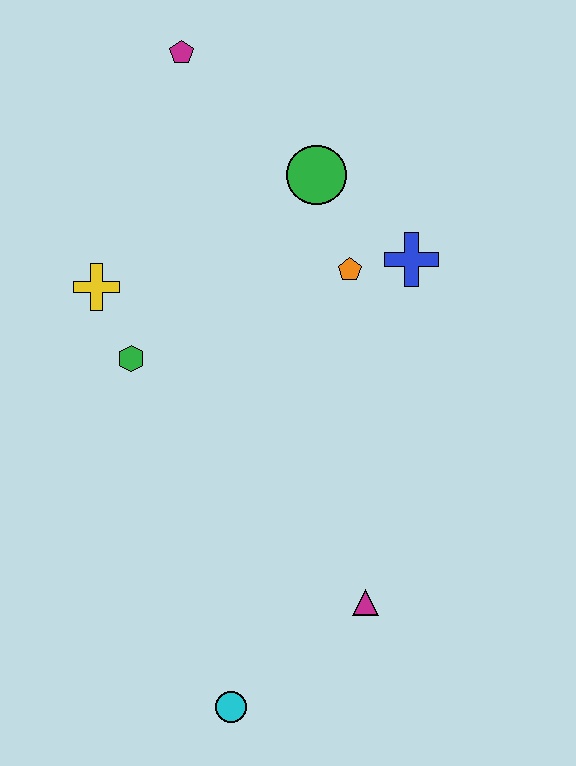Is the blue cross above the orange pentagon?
Yes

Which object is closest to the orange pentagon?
The blue cross is closest to the orange pentagon.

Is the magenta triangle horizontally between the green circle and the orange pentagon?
No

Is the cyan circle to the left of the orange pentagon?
Yes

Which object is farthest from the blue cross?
The cyan circle is farthest from the blue cross.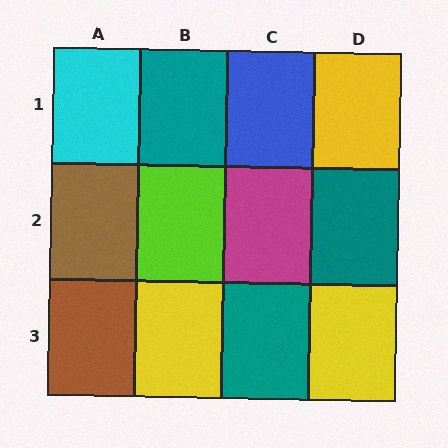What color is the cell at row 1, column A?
Cyan.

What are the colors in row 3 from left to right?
Brown, yellow, teal, yellow.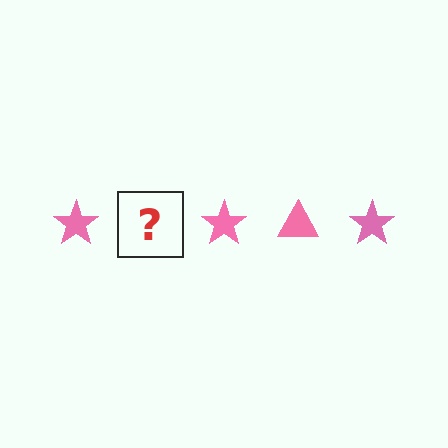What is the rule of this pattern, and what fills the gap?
The rule is that the pattern cycles through star, triangle shapes in pink. The gap should be filled with a pink triangle.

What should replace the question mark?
The question mark should be replaced with a pink triangle.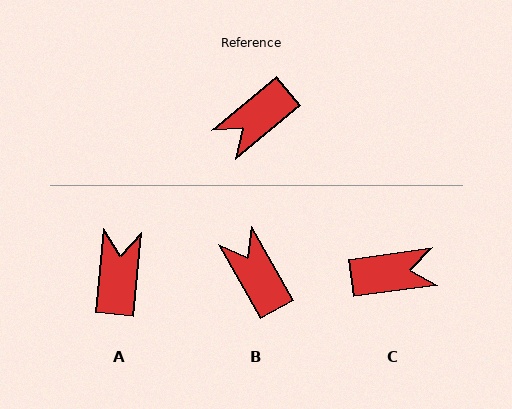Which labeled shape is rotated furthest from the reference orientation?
C, about 148 degrees away.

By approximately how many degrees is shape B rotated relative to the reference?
Approximately 100 degrees clockwise.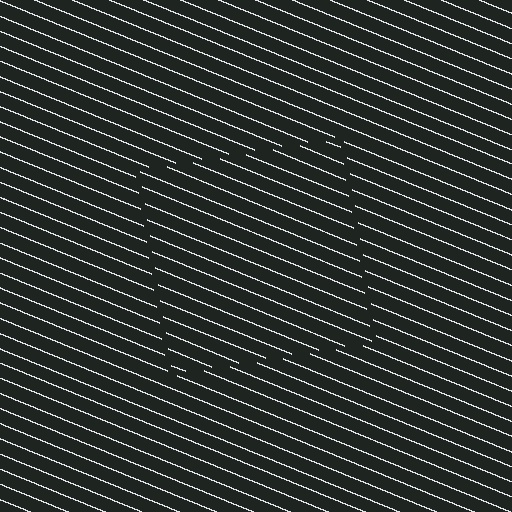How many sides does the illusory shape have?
4 sides — the line-ends trace a square.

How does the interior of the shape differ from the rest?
The interior of the shape contains the same grating, shifted by half a period — the contour is defined by the phase discontinuity where line-ends from the inner and outer gratings abut.